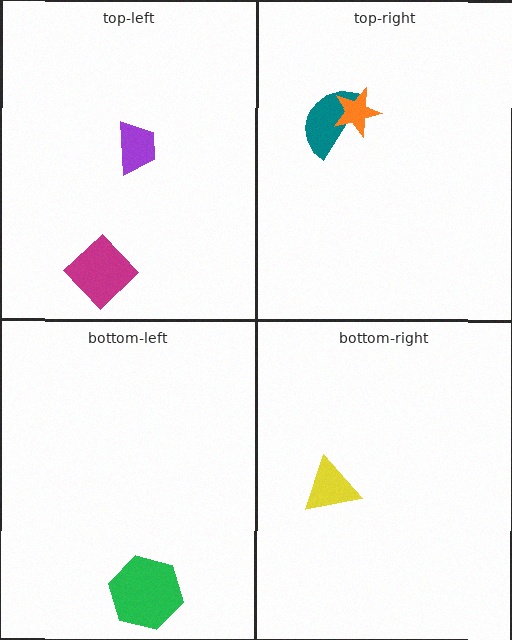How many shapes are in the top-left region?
2.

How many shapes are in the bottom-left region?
1.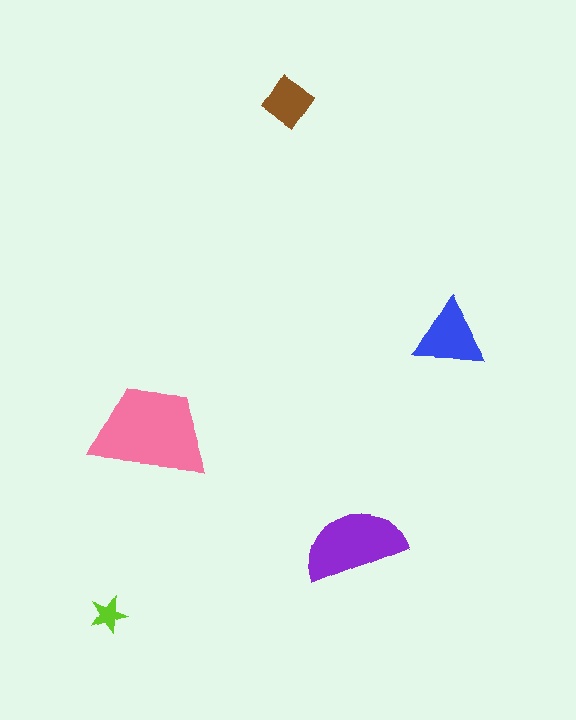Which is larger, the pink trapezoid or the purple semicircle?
The pink trapezoid.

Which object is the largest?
The pink trapezoid.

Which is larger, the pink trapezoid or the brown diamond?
The pink trapezoid.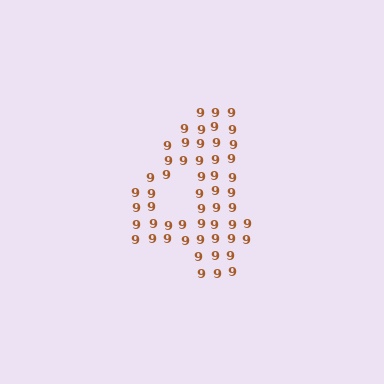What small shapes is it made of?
It is made of small digit 9's.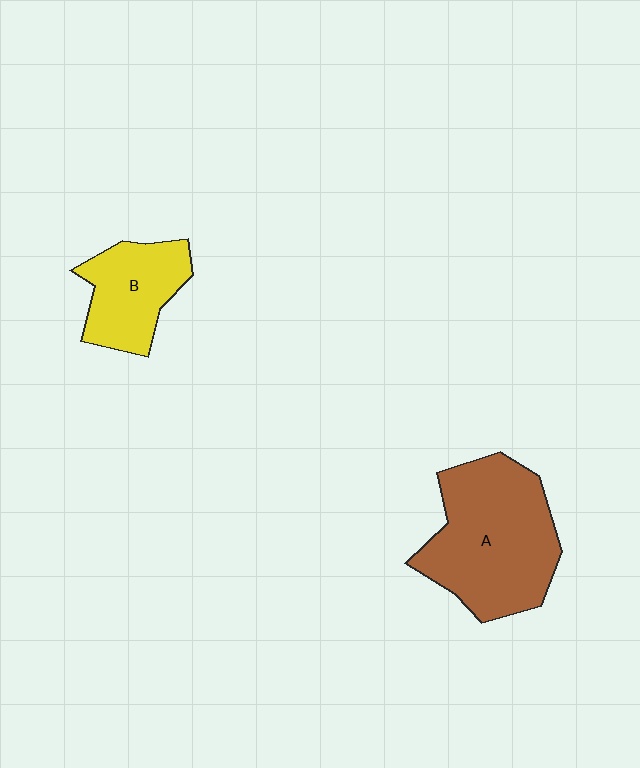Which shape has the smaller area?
Shape B (yellow).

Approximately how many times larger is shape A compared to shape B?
Approximately 1.9 times.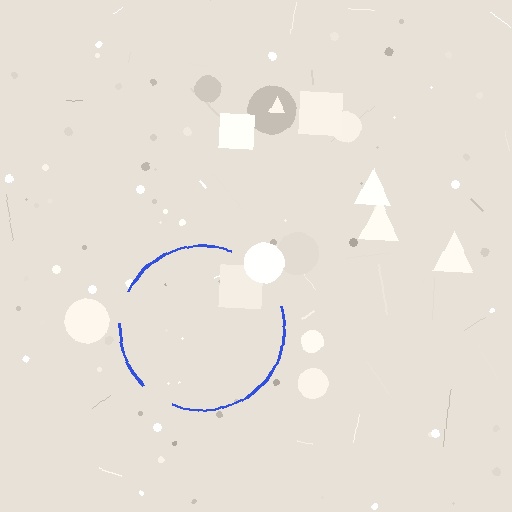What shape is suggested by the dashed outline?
The dashed outline suggests a circle.